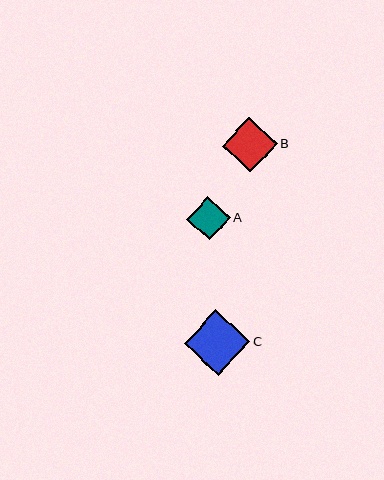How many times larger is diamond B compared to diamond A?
Diamond B is approximately 1.3 times the size of diamond A.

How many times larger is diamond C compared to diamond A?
Diamond C is approximately 1.5 times the size of diamond A.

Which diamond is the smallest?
Diamond A is the smallest with a size of approximately 44 pixels.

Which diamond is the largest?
Diamond C is the largest with a size of approximately 66 pixels.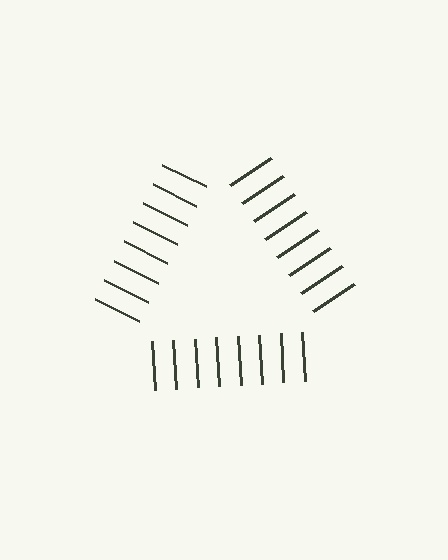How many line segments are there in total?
24 — 8 along each of the 3 edges.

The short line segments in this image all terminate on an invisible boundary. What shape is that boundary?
An illusory triangle — the line segments terminate on its edges but no continuous stroke is drawn.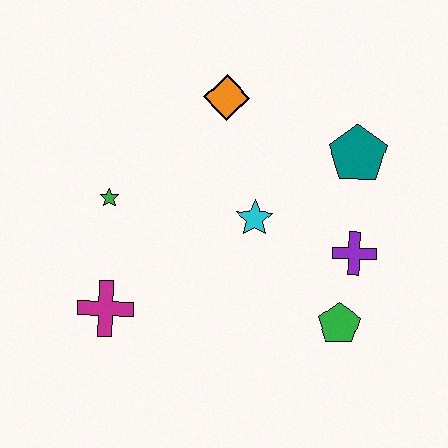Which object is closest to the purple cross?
The green pentagon is closest to the purple cross.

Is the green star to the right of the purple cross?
No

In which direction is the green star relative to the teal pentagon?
The green star is to the left of the teal pentagon.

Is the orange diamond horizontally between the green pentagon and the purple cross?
No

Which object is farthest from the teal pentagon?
The magenta cross is farthest from the teal pentagon.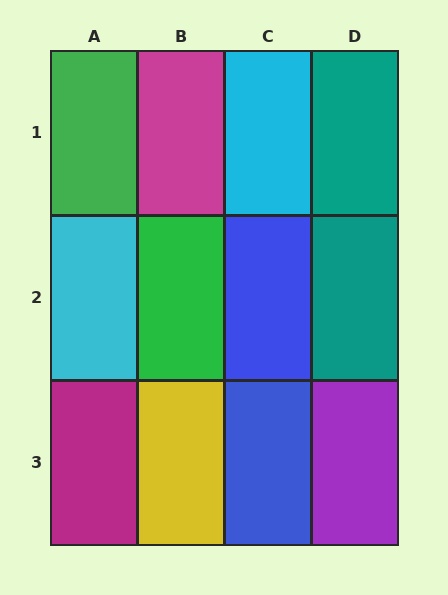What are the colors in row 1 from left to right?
Green, magenta, cyan, teal.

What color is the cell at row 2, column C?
Blue.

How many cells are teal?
2 cells are teal.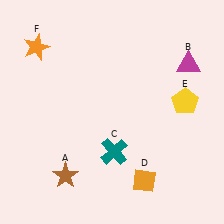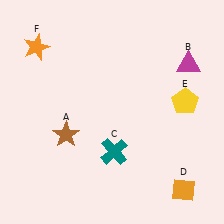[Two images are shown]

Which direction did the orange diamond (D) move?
The orange diamond (D) moved right.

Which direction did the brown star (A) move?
The brown star (A) moved up.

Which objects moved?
The objects that moved are: the brown star (A), the orange diamond (D).